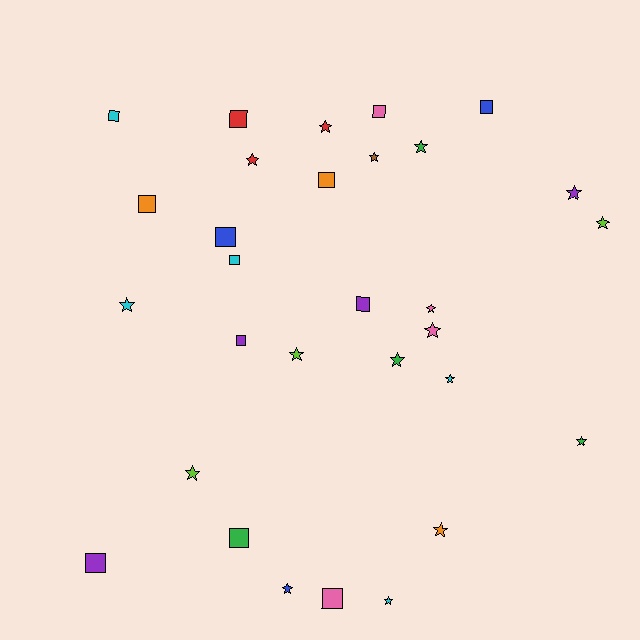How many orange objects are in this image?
There are 3 orange objects.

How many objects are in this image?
There are 30 objects.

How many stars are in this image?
There are 17 stars.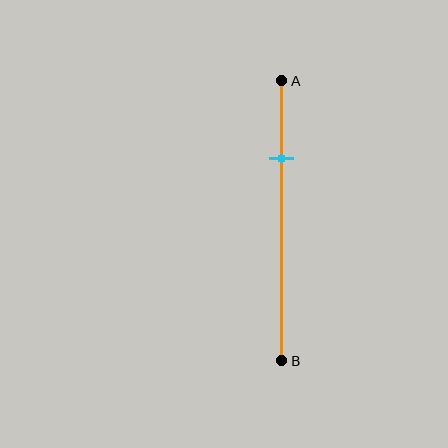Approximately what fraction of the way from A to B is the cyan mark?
The cyan mark is approximately 30% of the way from A to B.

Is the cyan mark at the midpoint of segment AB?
No, the mark is at about 30% from A, not at the 50% midpoint.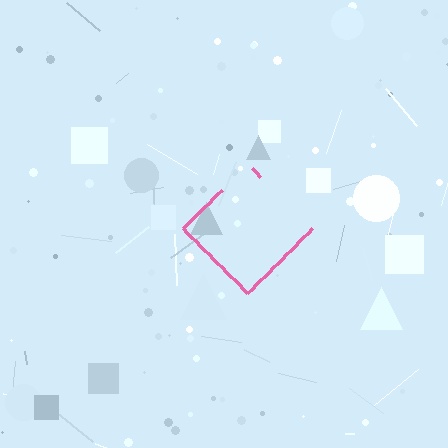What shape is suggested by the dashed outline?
The dashed outline suggests a diamond.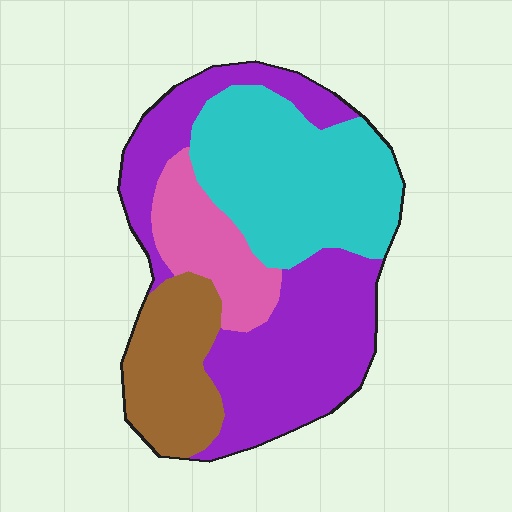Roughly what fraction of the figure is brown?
Brown takes up about one sixth (1/6) of the figure.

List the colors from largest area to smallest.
From largest to smallest: purple, cyan, brown, pink.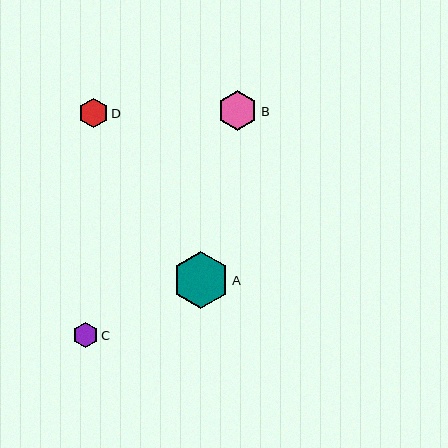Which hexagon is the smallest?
Hexagon C is the smallest with a size of approximately 25 pixels.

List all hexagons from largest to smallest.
From largest to smallest: A, B, D, C.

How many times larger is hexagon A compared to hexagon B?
Hexagon A is approximately 1.4 times the size of hexagon B.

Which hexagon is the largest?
Hexagon A is the largest with a size of approximately 57 pixels.